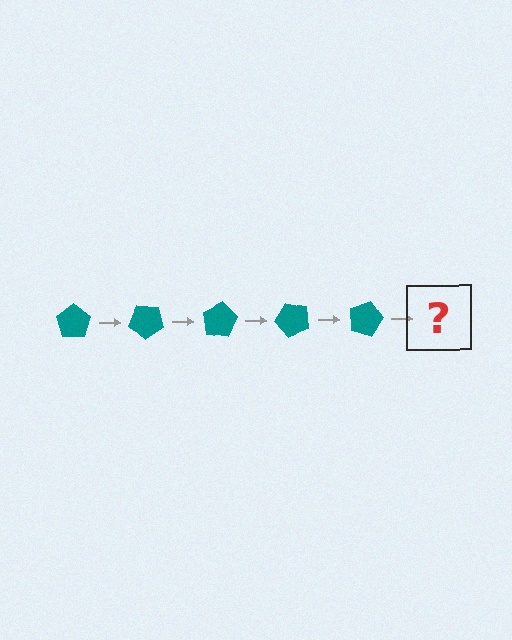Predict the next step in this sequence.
The next step is a teal pentagon rotated 200 degrees.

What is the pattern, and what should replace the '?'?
The pattern is that the pentagon rotates 40 degrees each step. The '?' should be a teal pentagon rotated 200 degrees.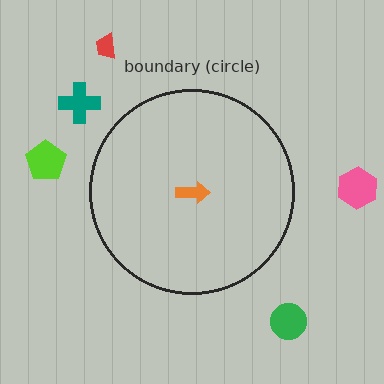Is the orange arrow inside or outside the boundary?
Inside.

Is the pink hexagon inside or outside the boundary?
Outside.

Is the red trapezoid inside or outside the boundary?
Outside.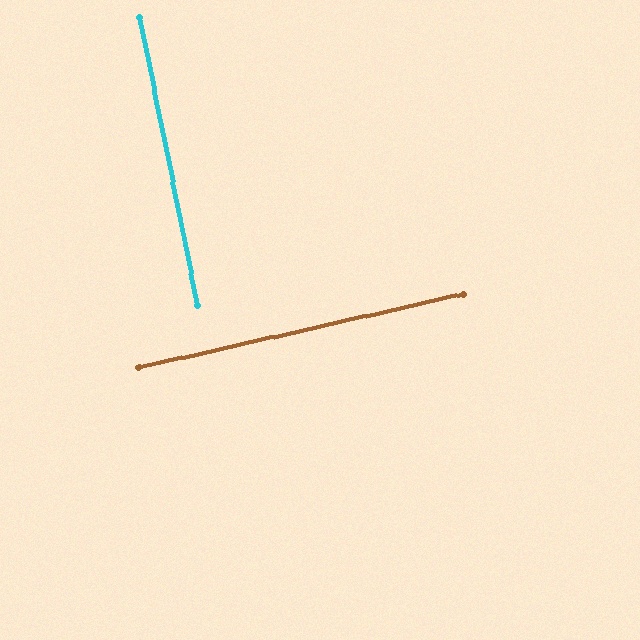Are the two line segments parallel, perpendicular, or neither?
Perpendicular — they meet at approximately 89°.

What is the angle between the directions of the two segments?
Approximately 89 degrees.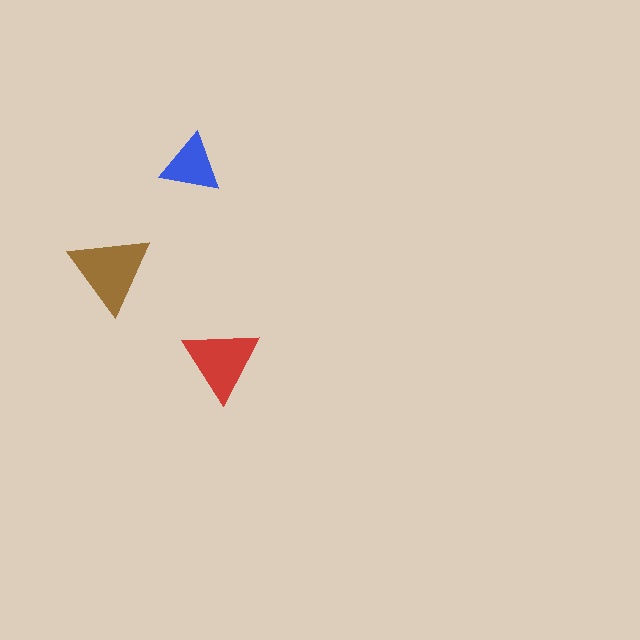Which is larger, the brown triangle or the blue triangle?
The brown one.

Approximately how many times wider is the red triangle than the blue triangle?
About 1.5 times wider.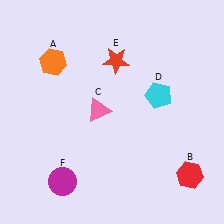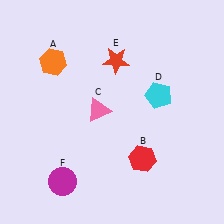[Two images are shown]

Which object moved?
The red hexagon (B) moved left.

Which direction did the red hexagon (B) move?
The red hexagon (B) moved left.